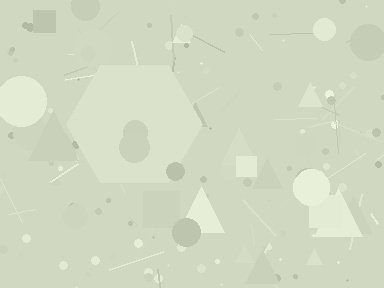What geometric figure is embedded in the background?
A hexagon is embedded in the background.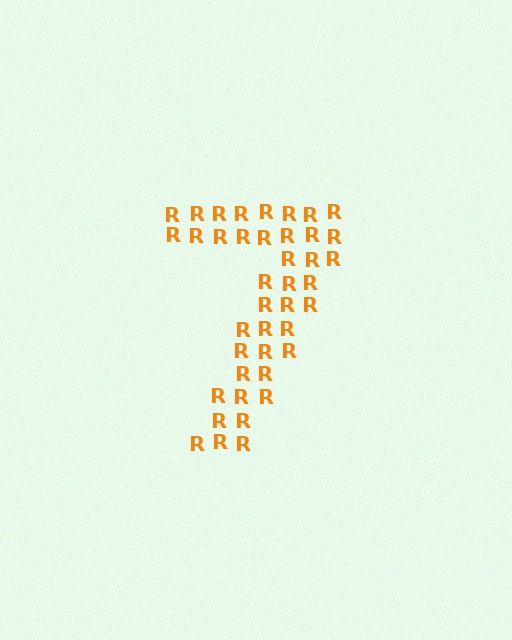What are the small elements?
The small elements are letter R's.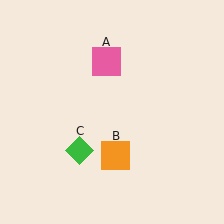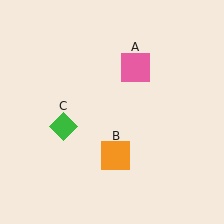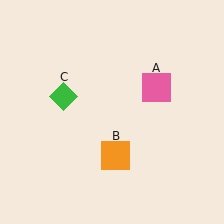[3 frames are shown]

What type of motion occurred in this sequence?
The pink square (object A), green diamond (object C) rotated clockwise around the center of the scene.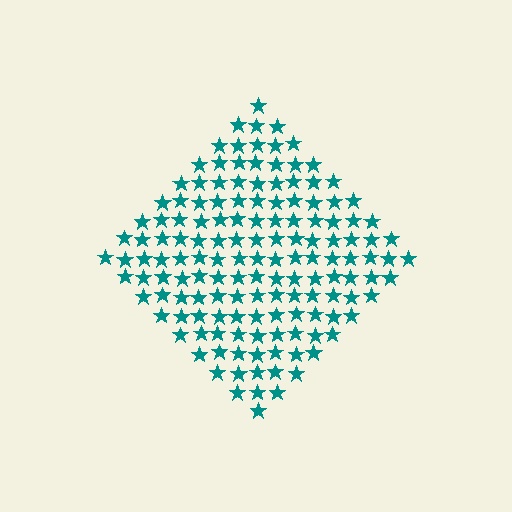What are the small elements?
The small elements are stars.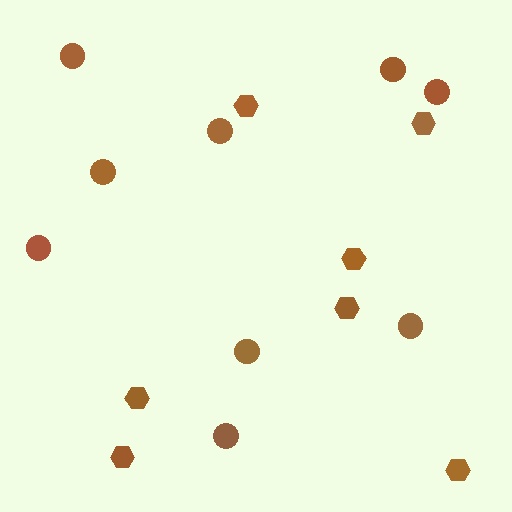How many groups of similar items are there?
There are 2 groups: one group of circles (9) and one group of hexagons (7).